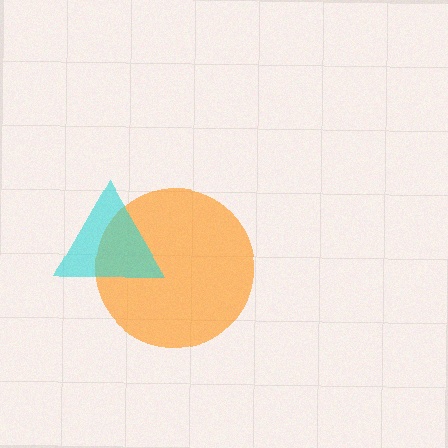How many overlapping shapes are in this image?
There are 2 overlapping shapes in the image.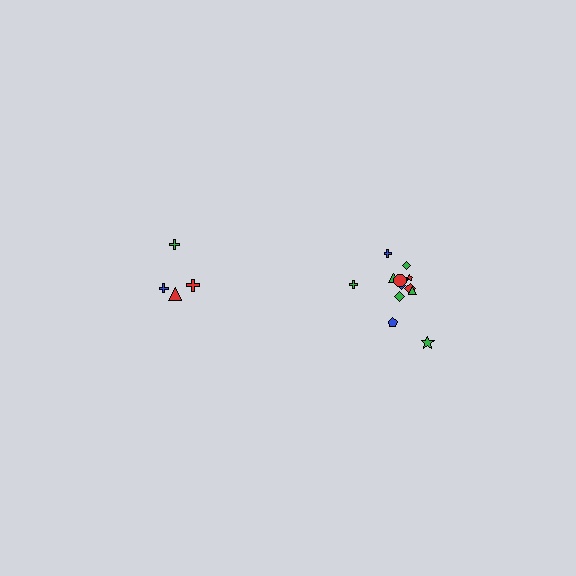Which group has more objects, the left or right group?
The right group.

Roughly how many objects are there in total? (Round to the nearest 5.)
Roughly 15 objects in total.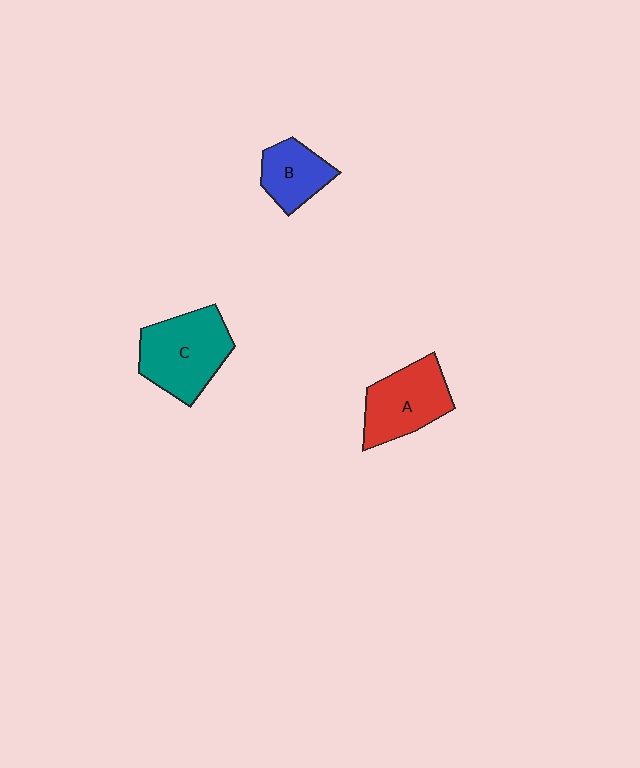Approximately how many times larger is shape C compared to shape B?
Approximately 1.7 times.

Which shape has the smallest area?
Shape B (blue).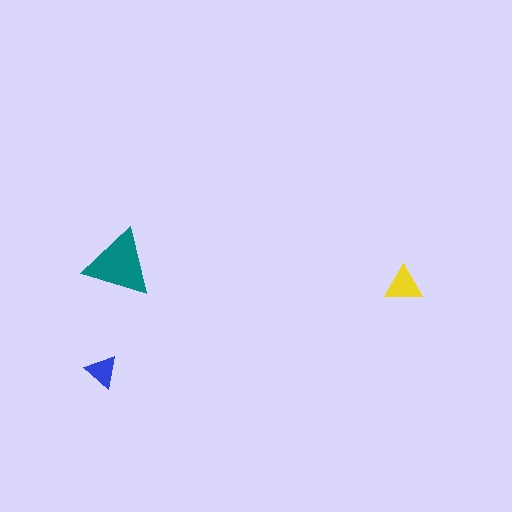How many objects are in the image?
There are 3 objects in the image.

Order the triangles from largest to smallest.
the teal one, the yellow one, the blue one.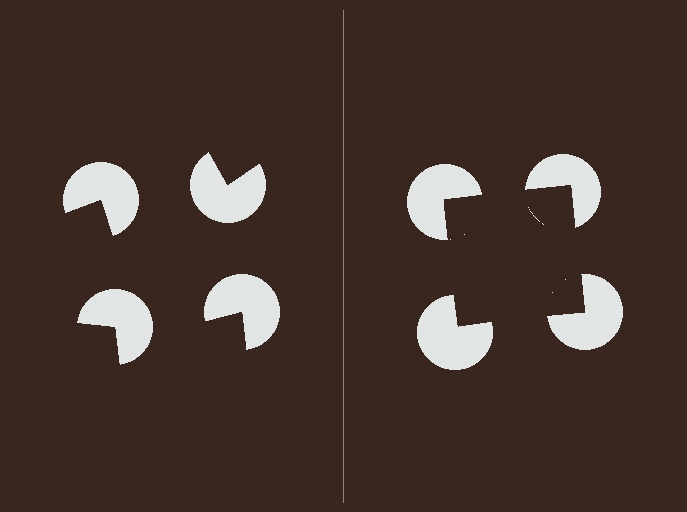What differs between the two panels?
The pac-man discs are positioned identically on both sides; only the wedge orientations differ. On the right they align to a square; on the left they are misaligned.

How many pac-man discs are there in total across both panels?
8 — 4 on each side.